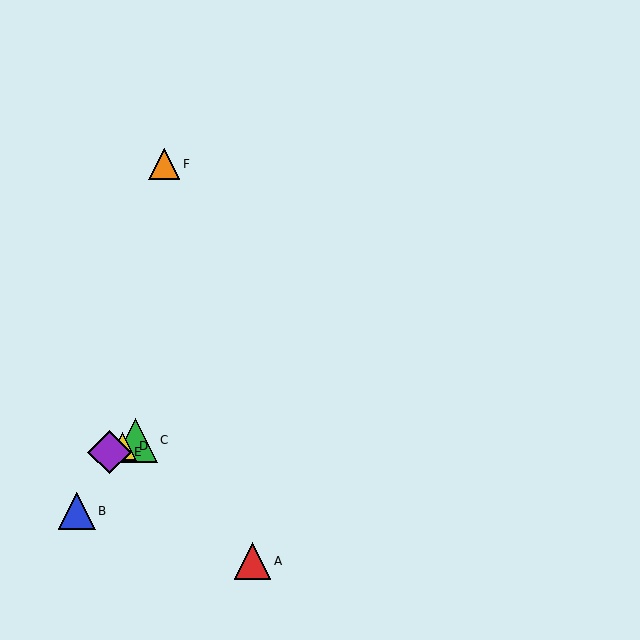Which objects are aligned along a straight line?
Objects C, D, E are aligned along a straight line.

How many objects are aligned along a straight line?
3 objects (C, D, E) are aligned along a straight line.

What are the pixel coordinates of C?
Object C is at (135, 440).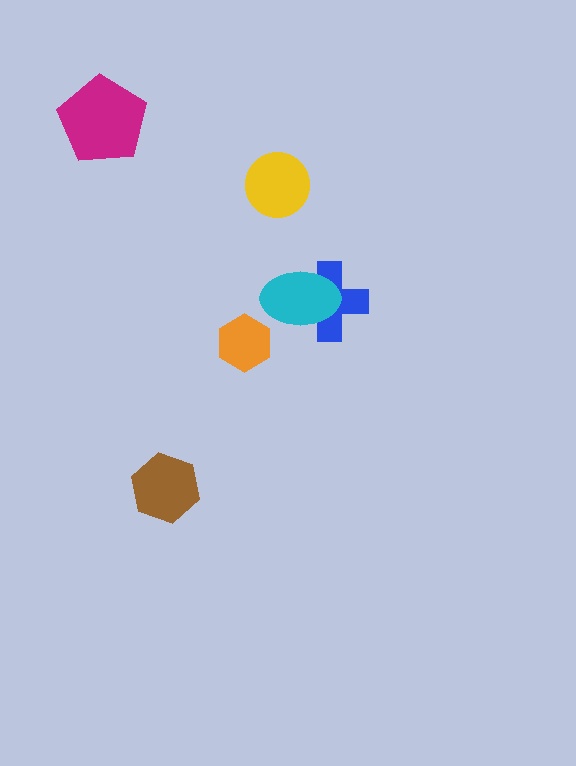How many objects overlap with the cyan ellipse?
1 object overlaps with the cyan ellipse.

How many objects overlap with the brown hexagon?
0 objects overlap with the brown hexagon.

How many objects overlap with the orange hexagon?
0 objects overlap with the orange hexagon.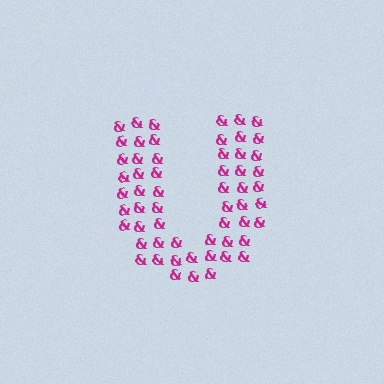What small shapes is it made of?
It is made of small ampersands.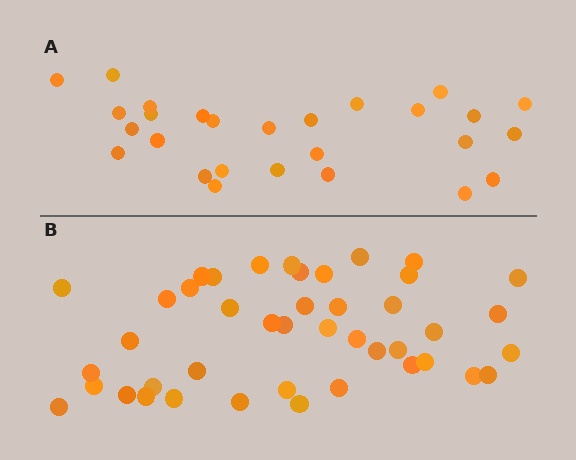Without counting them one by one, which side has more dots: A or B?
Region B (the bottom region) has more dots.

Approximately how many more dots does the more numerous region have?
Region B has approximately 15 more dots than region A.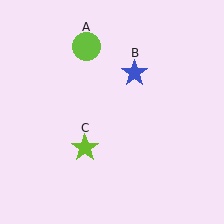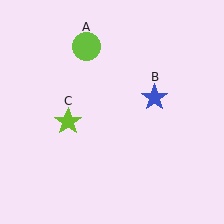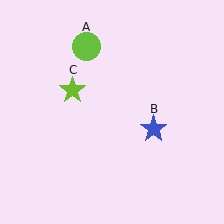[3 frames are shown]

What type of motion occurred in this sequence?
The blue star (object B), lime star (object C) rotated clockwise around the center of the scene.